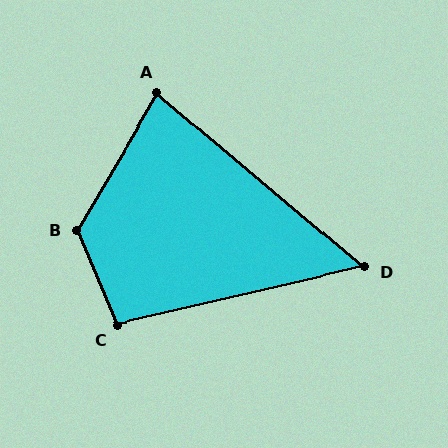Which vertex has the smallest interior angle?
D, at approximately 53 degrees.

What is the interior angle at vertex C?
Approximately 100 degrees (obtuse).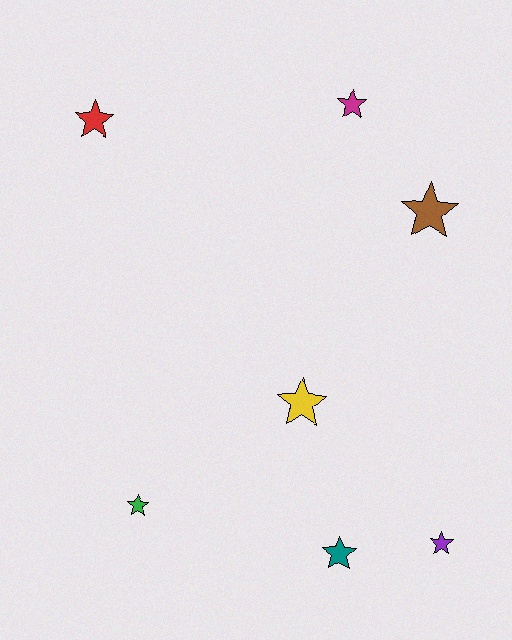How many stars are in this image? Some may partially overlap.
There are 7 stars.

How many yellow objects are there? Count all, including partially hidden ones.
There is 1 yellow object.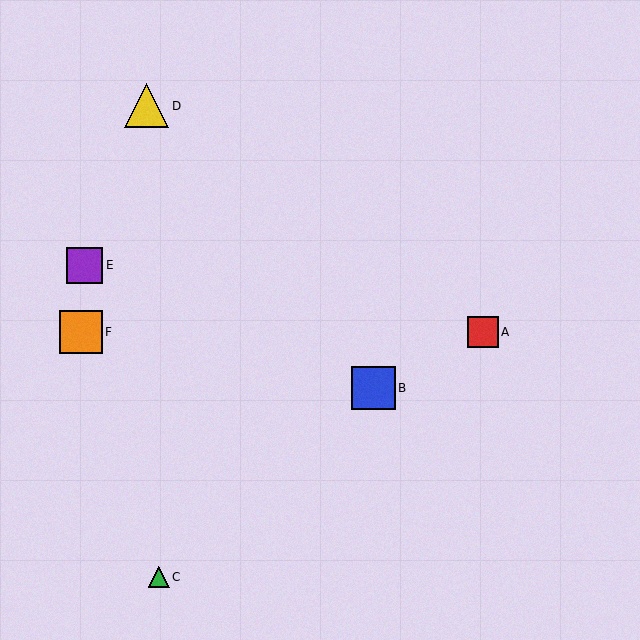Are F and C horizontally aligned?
No, F is at y≈332 and C is at y≈577.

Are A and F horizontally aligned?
Yes, both are at y≈332.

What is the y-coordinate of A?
Object A is at y≈332.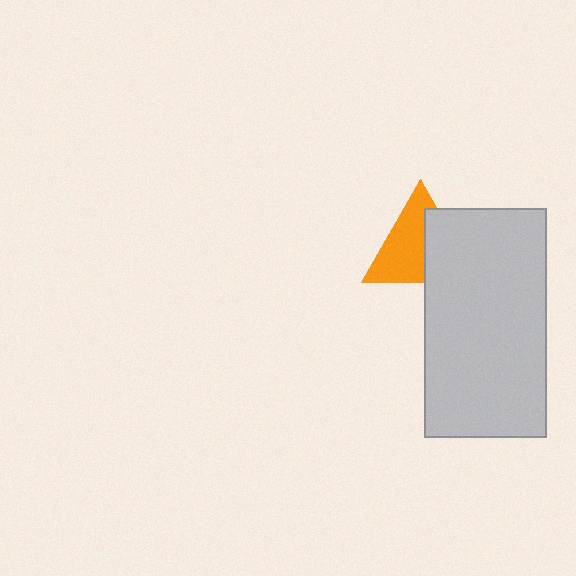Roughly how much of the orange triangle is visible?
About half of it is visible (roughly 57%).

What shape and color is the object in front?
The object in front is a light gray rectangle.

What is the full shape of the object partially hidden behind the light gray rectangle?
The partially hidden object is an orange triangle.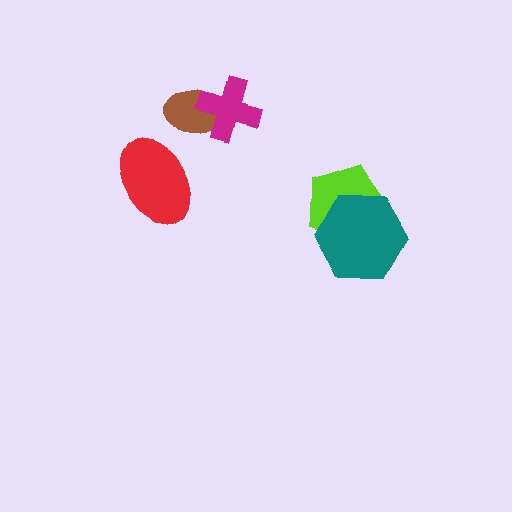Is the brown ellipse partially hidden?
Yes, it is partially covered by another shape.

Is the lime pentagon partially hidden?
Yes, it is partially covered by another shape.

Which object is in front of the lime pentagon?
The teal hexagon is in front of the lime pentagon.